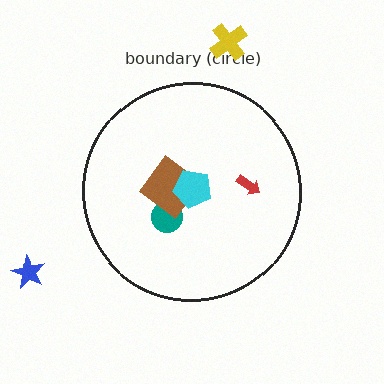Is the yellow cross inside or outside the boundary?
Outside.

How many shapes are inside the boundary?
4 inside, 2 outside.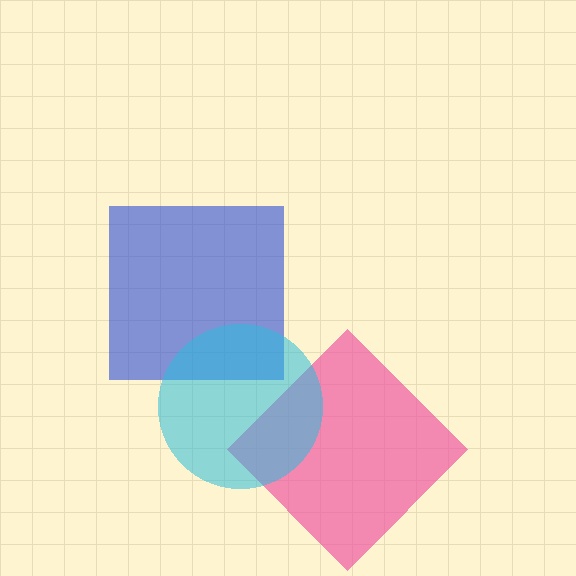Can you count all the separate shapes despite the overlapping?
Yes, there are 3 separate shapes.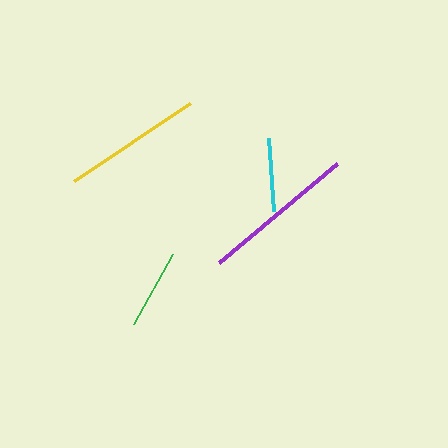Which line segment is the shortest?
The cyan line is the shortest at approximately 73 pixels.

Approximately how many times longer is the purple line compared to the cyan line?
The purple line is approximately 2.1 times the length of the cyan line.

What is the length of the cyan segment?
The cyan segment is approximately 73 pixels long.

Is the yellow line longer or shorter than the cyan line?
The yellow line is longer than the cyan line.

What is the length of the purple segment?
The purple segment is approximately 154 pixels long.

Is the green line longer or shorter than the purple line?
The purple line is longer than the green line.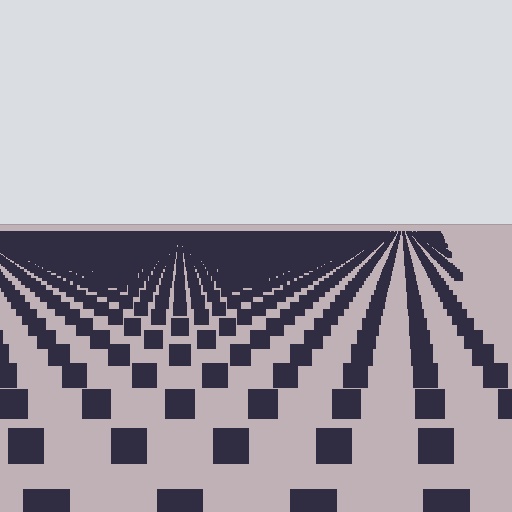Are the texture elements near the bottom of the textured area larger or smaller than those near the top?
Larger. Near the bottom, elements are closer to the viewer and appear at a bigger on-screen size.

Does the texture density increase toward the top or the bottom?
Density increases toward the top.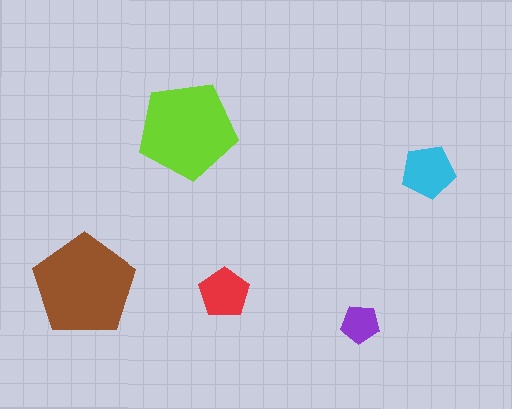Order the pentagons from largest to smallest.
the brown one, the lime one, the cyan one, the red one, the purple one.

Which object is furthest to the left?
The brown pentagon is leftmost.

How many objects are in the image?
There are 5 objects in the image.